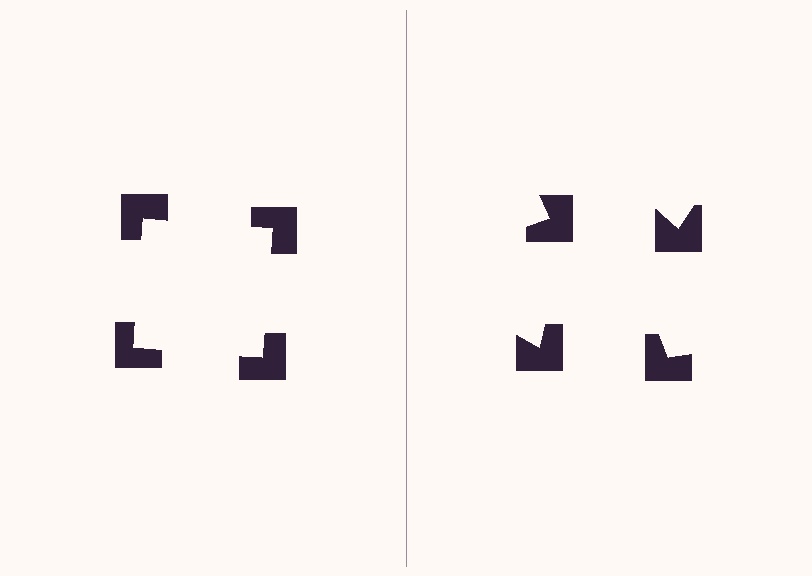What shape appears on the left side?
An illusory square.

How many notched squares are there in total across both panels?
8 — 4 on each side.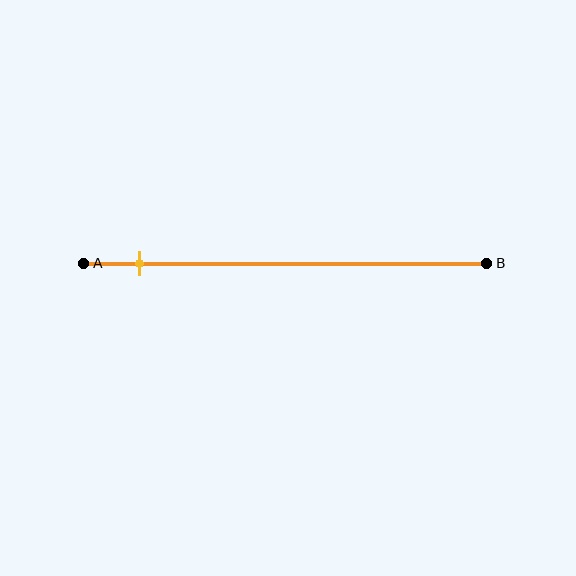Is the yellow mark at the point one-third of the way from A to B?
No, the mark is at about 15% from A, not at the 33% one-third point.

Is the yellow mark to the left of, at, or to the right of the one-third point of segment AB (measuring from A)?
The yellow mark is to the left of the one-third point of segment AB.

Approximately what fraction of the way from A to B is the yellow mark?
The yellow mark is approximately 15% of the way from A to B.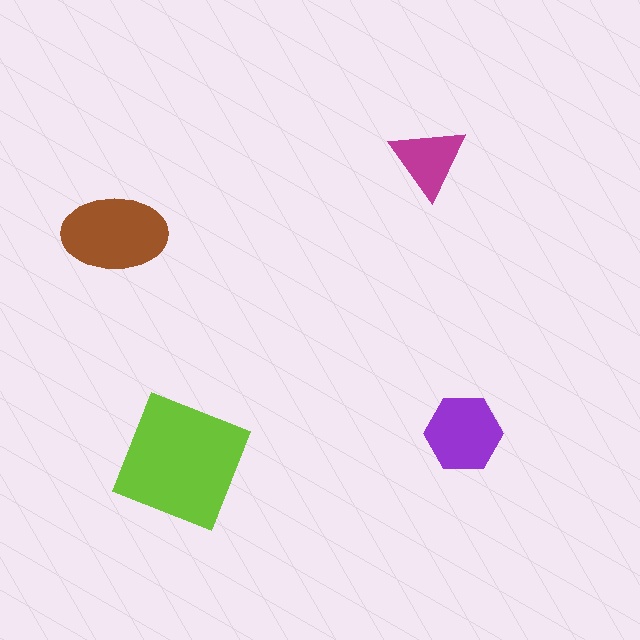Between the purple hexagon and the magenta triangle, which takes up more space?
The purple hexagon.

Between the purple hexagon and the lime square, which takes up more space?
The lime square.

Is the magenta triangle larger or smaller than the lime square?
Smaller.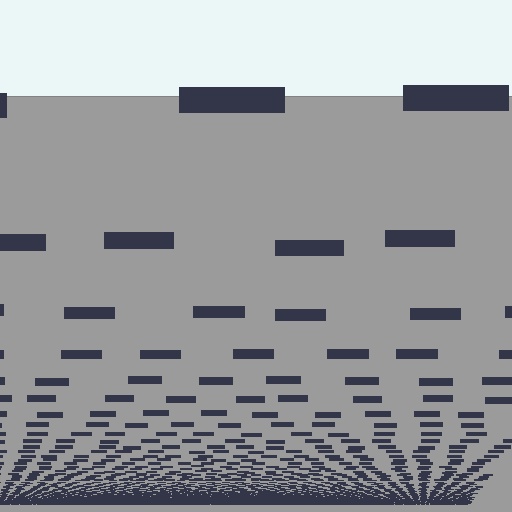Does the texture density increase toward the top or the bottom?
Density increases toward the bottom.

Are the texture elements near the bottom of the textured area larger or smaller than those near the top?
Smaller. The gradient is inverted — elements near the bottom are smaller and denser.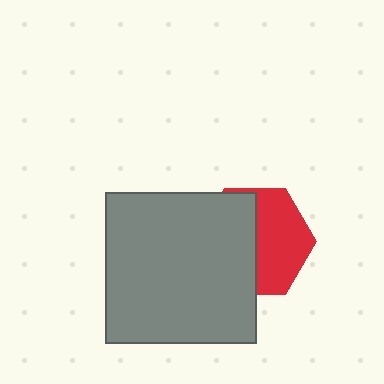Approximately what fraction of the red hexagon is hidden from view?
Roughly 51% of the red hexagon is hidden behind the gray square.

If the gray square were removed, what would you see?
You would see the complete red hexagon.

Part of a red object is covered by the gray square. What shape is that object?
It is a hexagon.